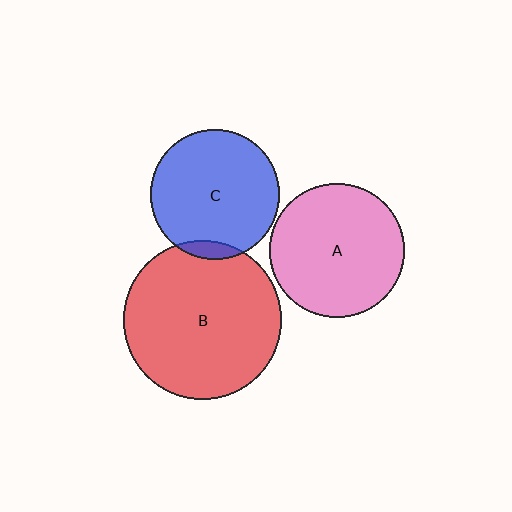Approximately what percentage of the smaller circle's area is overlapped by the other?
Approximately 5%.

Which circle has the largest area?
Circle B (red).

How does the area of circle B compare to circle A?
Approximately 1.4 times.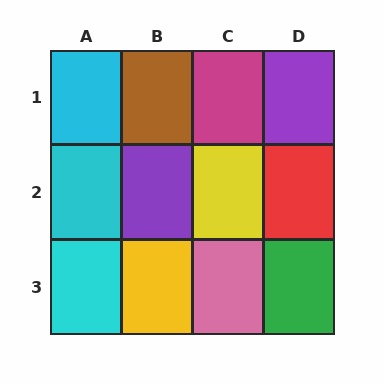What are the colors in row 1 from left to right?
Cyan, brown, magenta, purple.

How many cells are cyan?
3 cells are cyan.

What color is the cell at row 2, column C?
Yellow.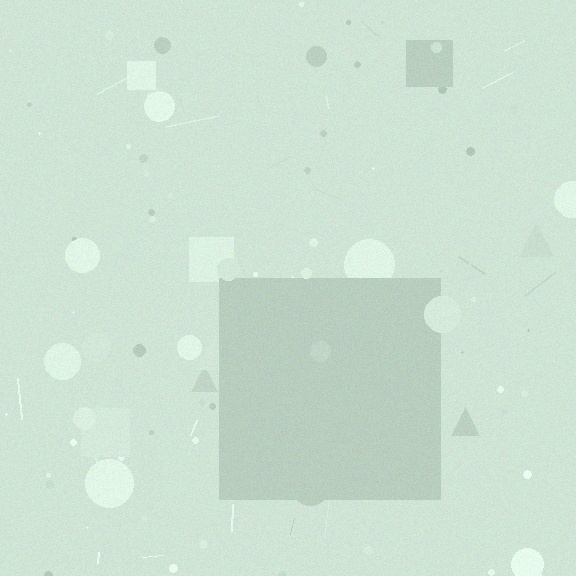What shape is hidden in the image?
A square is hidden in the image.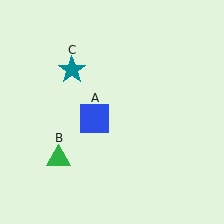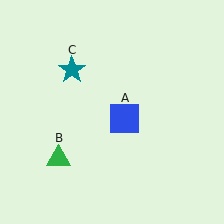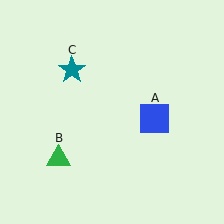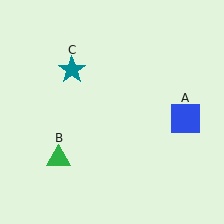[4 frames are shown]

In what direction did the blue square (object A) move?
The blue square (object A) moved right.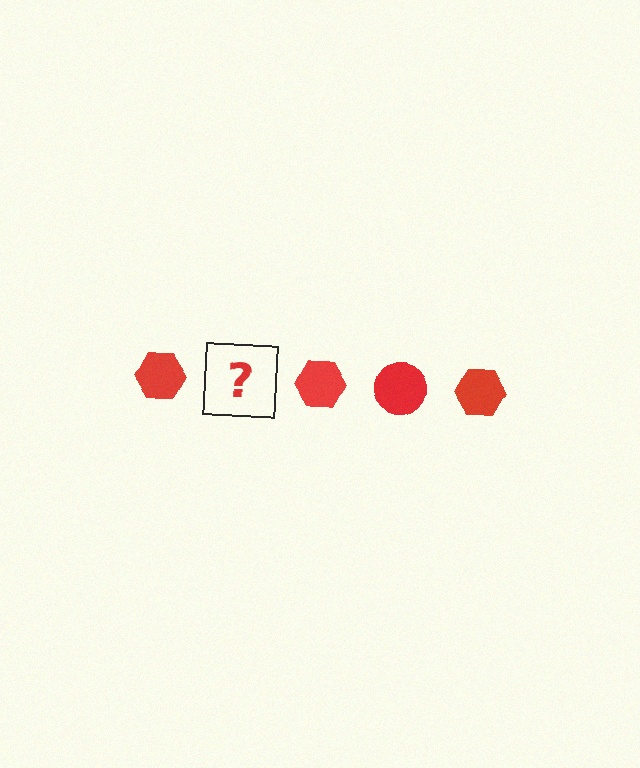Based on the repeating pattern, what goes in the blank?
The blank should be a red circle.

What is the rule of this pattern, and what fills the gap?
The rule is that the pattern cycles through hexagon, circle shapes in red. The gap should be filled with a red circle.